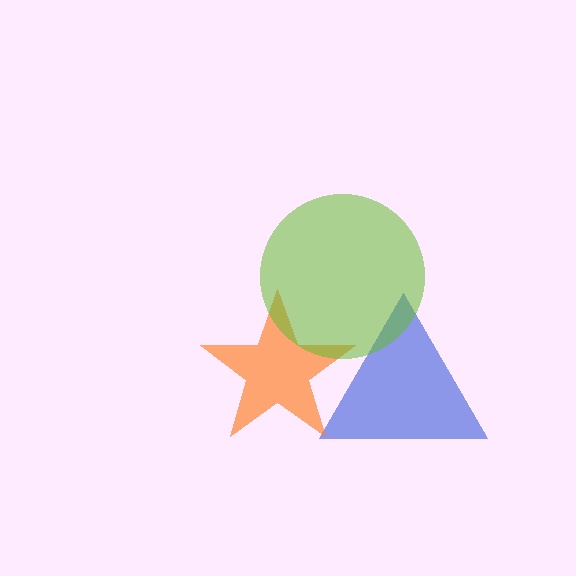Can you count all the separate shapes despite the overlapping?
Yes, there are 3 separate shapes.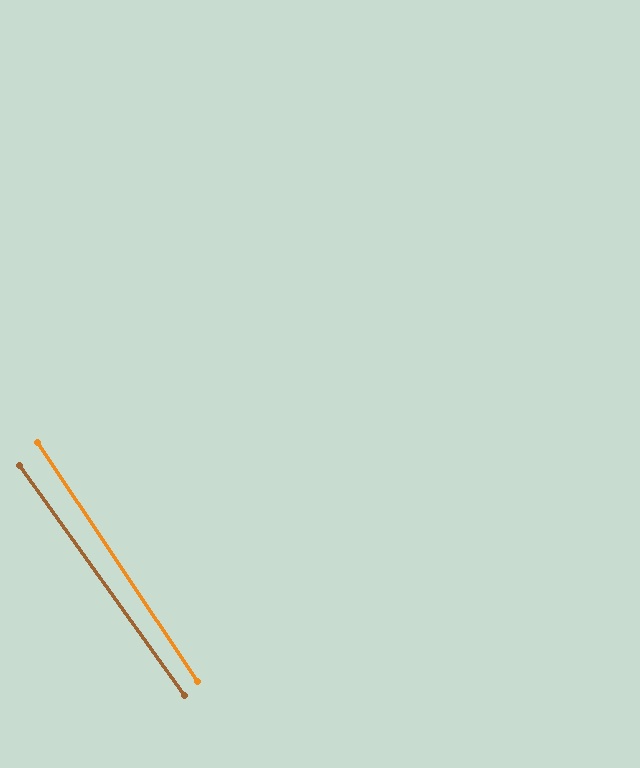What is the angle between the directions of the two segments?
Approximately 2 degrees.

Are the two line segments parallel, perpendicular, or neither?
Parallel — their directions differ by only 2.0°.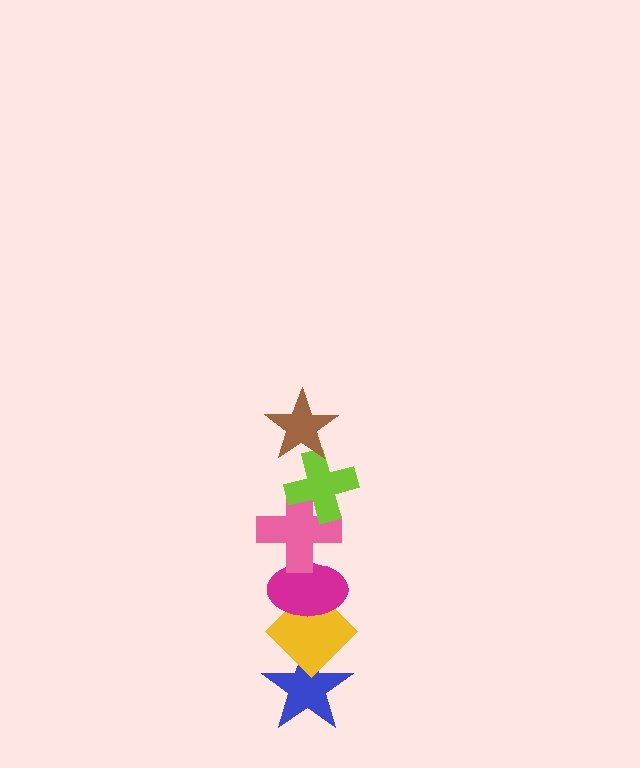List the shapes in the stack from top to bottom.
From top to bottom: the brown star, the lime cross, the pink cross, the magenta ellipse, the yellow diamond, the blue star.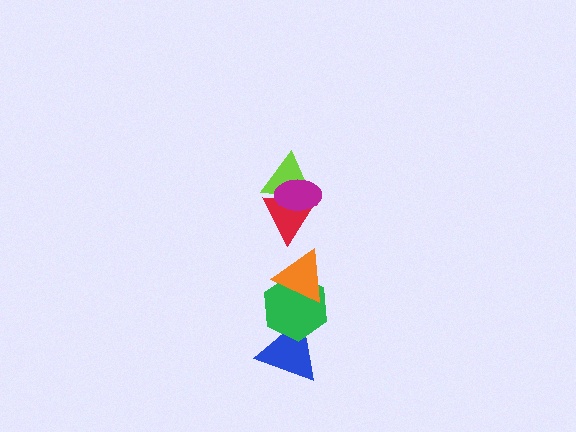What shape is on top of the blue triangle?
The green hexagon is on top of the blue triangle.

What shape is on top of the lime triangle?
The magenta ellipse is on top of the lime triangle.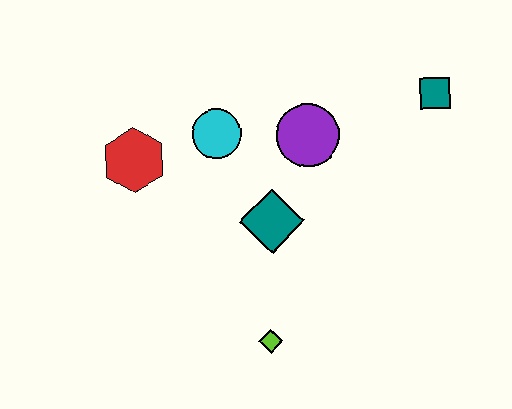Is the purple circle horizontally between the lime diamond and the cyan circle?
No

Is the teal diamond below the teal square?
Yes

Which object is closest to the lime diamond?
The teal diamond is closest to the lime diamond.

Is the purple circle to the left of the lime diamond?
No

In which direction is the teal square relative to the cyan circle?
The teal square is to the right of the cyan circle.